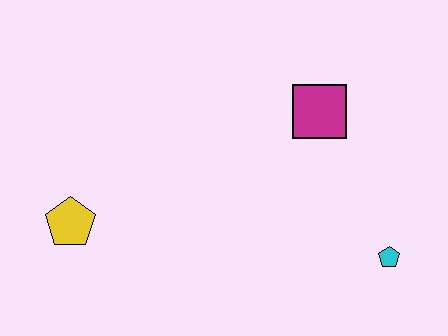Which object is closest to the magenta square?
The cyan pentagon is closest to the magenta square.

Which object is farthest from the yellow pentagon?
The cyan pentagon is farthest from the yellow pentagon.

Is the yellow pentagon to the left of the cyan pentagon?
Yes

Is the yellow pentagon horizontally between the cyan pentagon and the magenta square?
No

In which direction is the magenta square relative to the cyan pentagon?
The magenta square is above the cyan pentagon.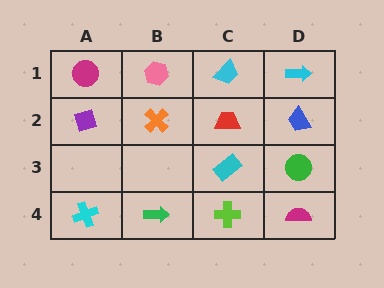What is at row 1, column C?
A cyan trapezoid.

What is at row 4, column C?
A lime cross.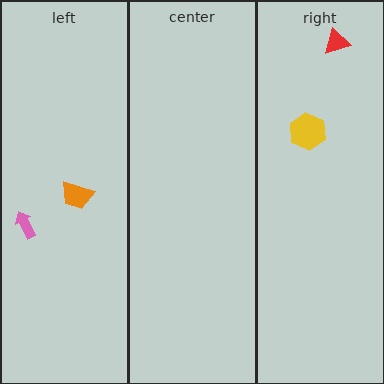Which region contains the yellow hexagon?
The right region.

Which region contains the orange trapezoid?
The left region.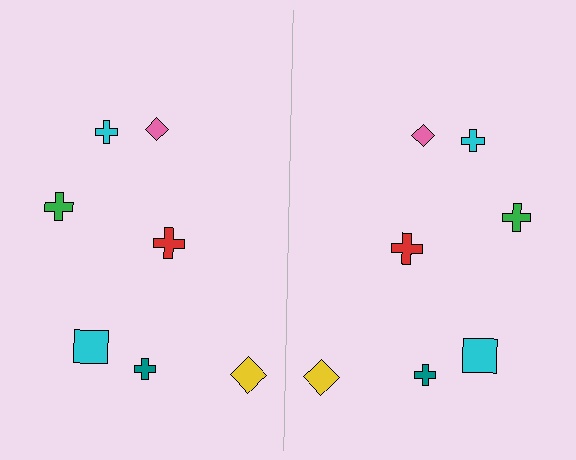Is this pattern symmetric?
Yes, this pattern has bilateral (reflection) symmetry.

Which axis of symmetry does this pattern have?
The pattern has a vertical axis of symmetry running through the center of the image.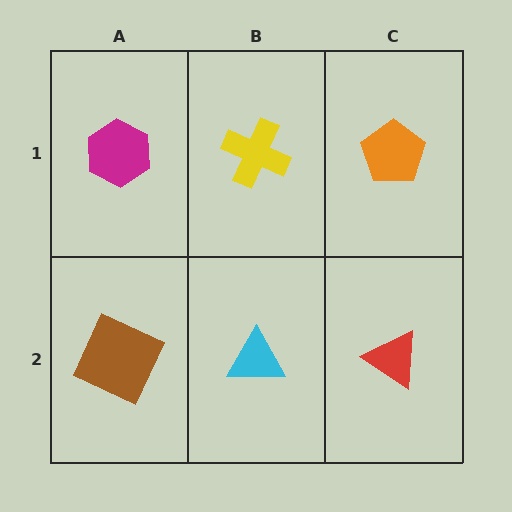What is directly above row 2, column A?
A magenta hexagon.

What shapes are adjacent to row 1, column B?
A cyan triangle (row 2, column B), a magenta hexagon (row 1, column A), an orange pentagon (row 1, column C).